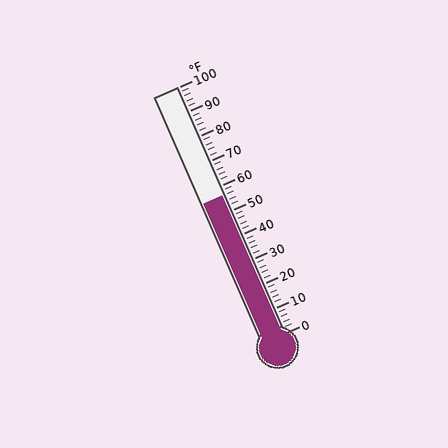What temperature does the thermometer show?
The thermometer shows approximately 56°F.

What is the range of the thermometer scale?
The thermometer scale ranges from 0°F to 100°F.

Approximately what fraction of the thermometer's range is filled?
The thermometer is filled to approximately 55% of its range.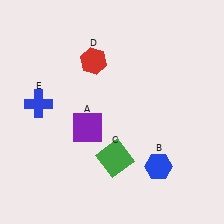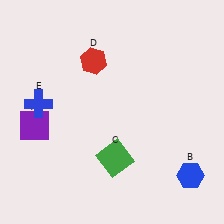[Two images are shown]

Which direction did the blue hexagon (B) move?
The blue hexagon (B) moved right.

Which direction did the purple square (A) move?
The purple square (A) moved left.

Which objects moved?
The objects that moved are: the purple square (A), the blue hexagon (B).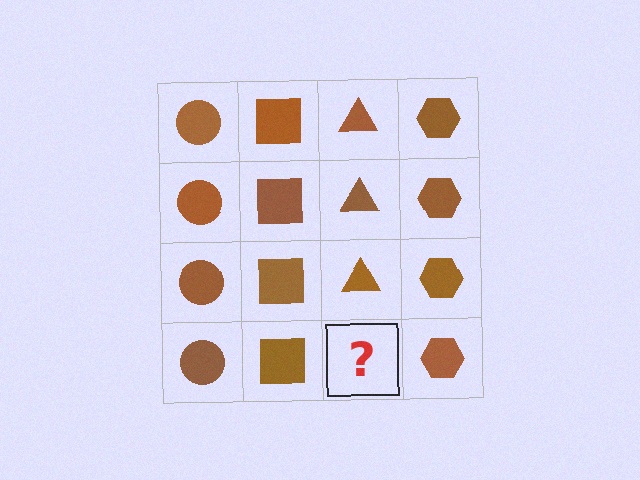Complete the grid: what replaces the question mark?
The question mark should be replaced with a brown triangle.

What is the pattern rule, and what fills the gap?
The rule is that each column has a consistent shape. The gap should be filled with a brown triangle.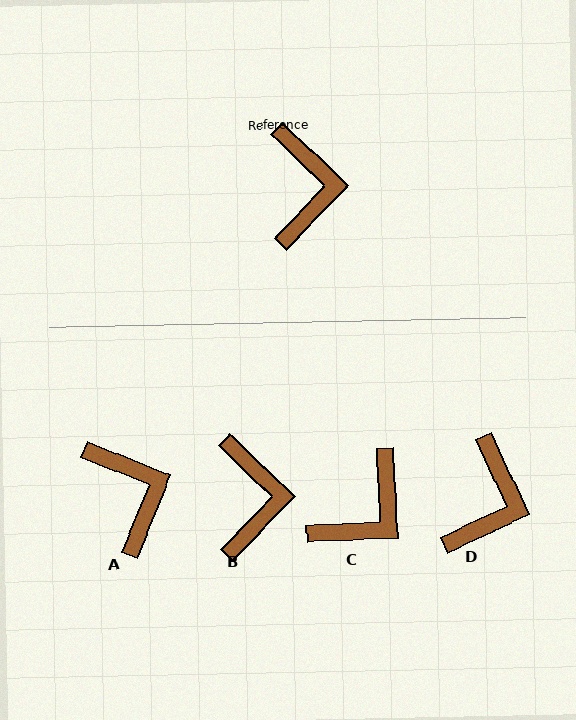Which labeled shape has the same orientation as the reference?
B.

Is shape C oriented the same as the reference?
No, it is off by about 44 degrees.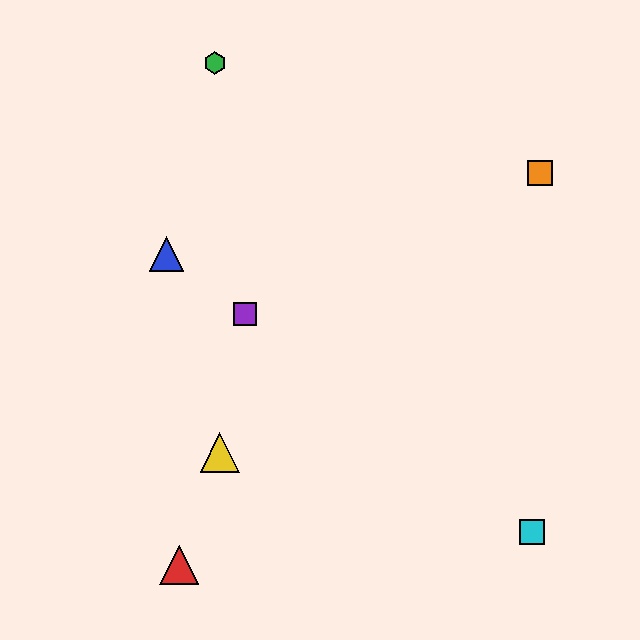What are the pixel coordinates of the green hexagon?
The green hexagon is at (215, 63).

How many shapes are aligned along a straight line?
3 shapes (the blue triangle, the purple square, the cyan square) are aligned along a straight line.